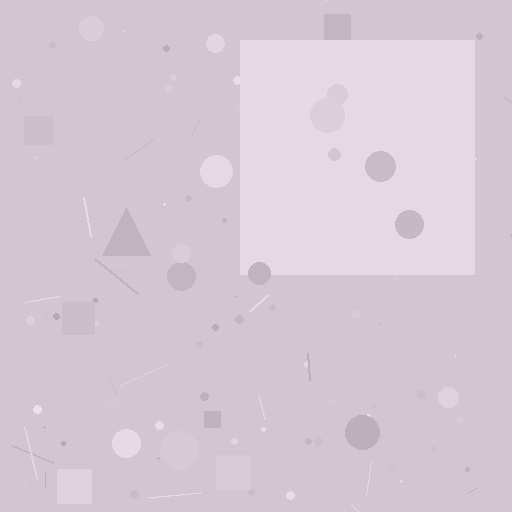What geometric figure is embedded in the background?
A square is embedded in the background.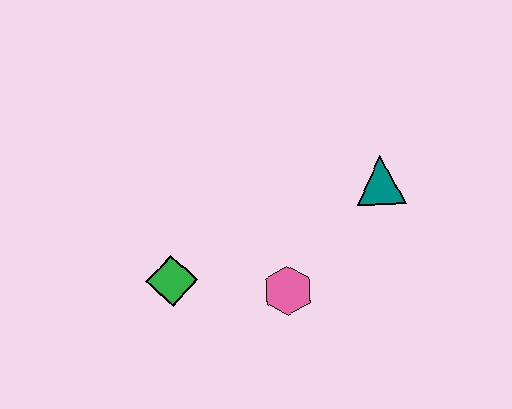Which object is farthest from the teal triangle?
The green diamond is farthest from the teal triangle.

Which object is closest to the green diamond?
The pink hexagon is closest to the green diamond.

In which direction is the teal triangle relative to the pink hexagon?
The teal triangle is above the pink hexagon.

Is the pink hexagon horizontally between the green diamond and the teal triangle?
Yes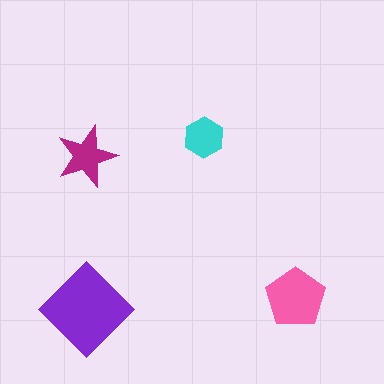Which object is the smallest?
The cyan hexagon.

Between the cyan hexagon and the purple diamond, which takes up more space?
The purple diamond.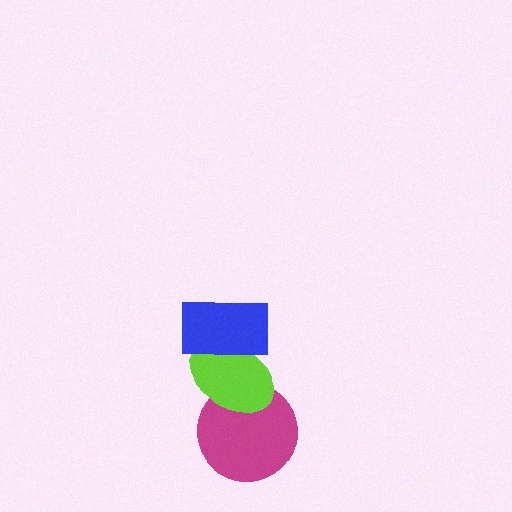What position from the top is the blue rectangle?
The blue rectangle is 1st from the top.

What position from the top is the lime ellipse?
The lime ellipse is 2nd from the top.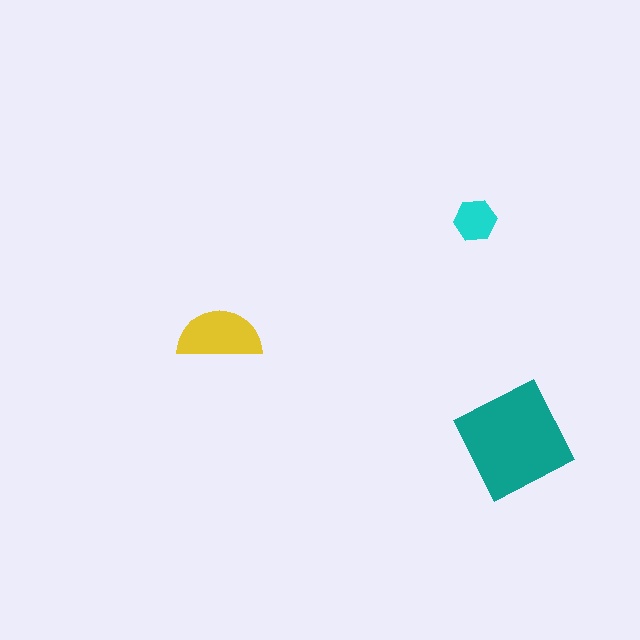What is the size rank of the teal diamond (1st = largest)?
1st.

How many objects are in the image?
There are 3 objects in the image.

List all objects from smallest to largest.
The cyan hexagon, the yellow semicircle, the teal diamond.